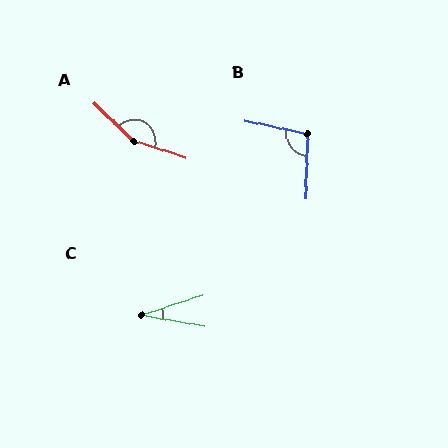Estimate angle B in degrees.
Approximately 100 degrees.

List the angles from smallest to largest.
C (28°), B (100°), A (154°).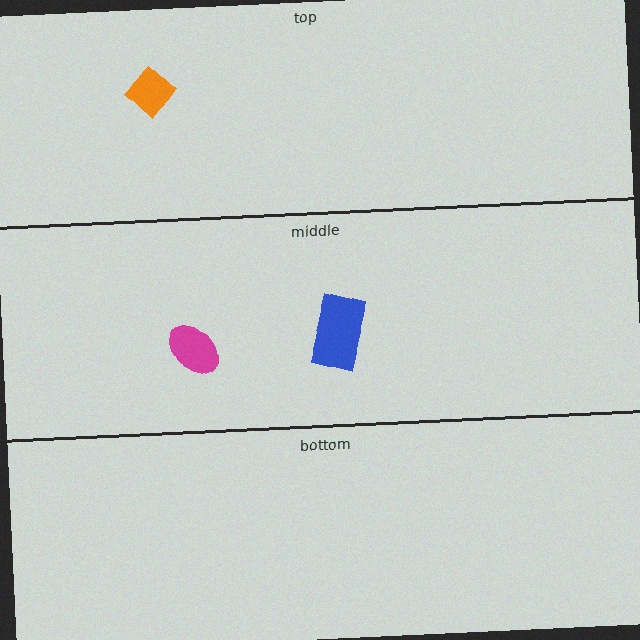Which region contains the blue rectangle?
The middle region.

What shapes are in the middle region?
The blue rectangle, the magenta ellipse.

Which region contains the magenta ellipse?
The middle region.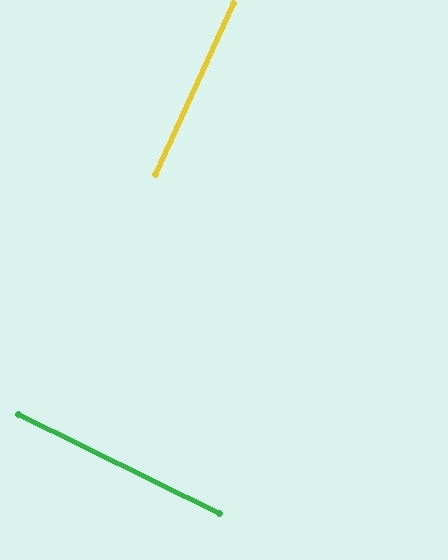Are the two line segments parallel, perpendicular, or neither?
Perpendicular — they meet at approximately 89°.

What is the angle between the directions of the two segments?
Approximately 89 degrees.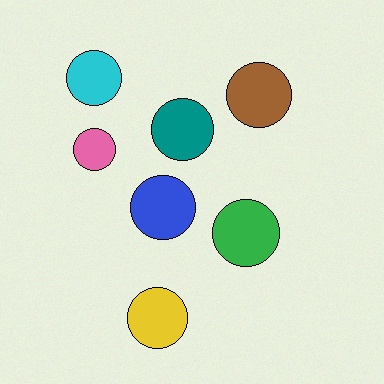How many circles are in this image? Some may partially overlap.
There are 7 circles.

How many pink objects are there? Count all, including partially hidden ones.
There is 1 pink object.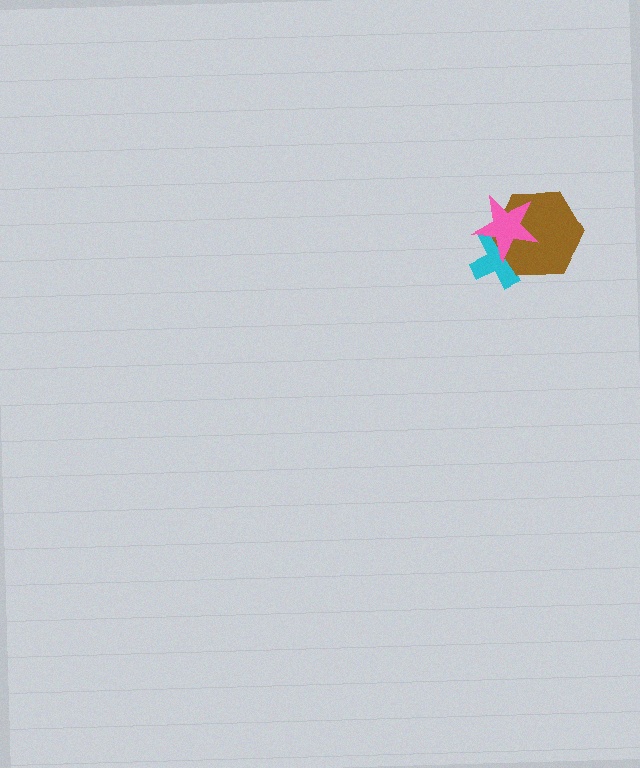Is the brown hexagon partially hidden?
Yes, it is partially covered by another shape.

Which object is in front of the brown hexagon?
The pink star is in front of the brown hexagon.